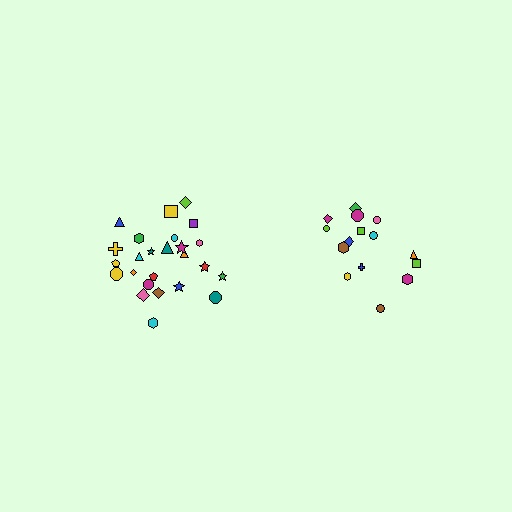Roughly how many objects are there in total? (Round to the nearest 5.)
Roughly 40 objects in total.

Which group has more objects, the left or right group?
The left group.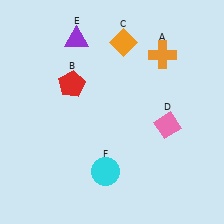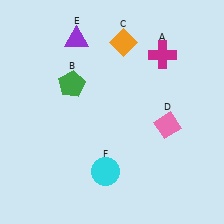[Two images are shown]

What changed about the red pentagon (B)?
In Image 1, B is red. In Image 2, it changed to green.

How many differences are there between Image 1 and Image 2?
There are 2 differences between the two images.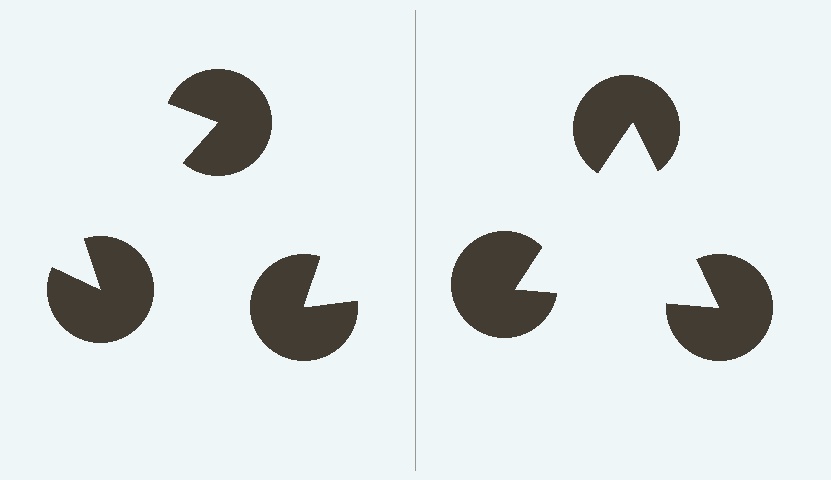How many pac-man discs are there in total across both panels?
6 — 3 on each side.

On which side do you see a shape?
An illusory triangle appears on the right side. On the left side the wedge cuts are rotated, so no coherent shape forms.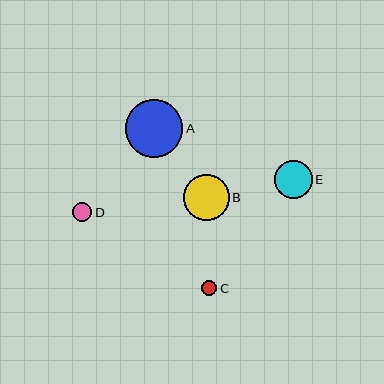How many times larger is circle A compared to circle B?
Circle A is approximately 1.3 times the size of circle B.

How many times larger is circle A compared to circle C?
Circle A is approximately 3.8 times the size of circle C.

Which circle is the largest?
Circle A is the largest with a size of approximately 57 pixels.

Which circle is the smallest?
Circle C is the smallest with a size of approximately 15 pixels.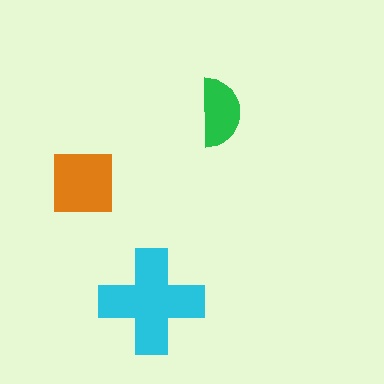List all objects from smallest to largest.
The green semicircle, the orange square, the cyan cross.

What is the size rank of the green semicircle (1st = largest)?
3rd.